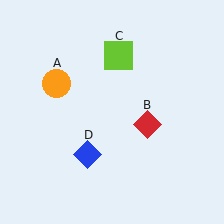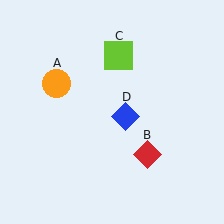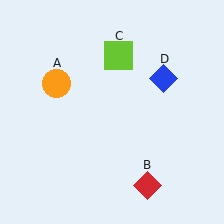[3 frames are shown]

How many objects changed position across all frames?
2 objects changed position: red diamond (object B), blue diamond (object D).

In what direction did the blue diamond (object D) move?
The blue diamond (object D) moved up and to the right.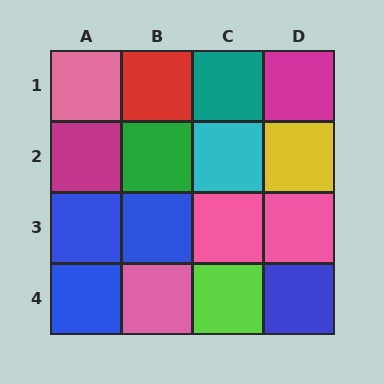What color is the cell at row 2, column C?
Cyan.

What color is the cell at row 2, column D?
Yellow.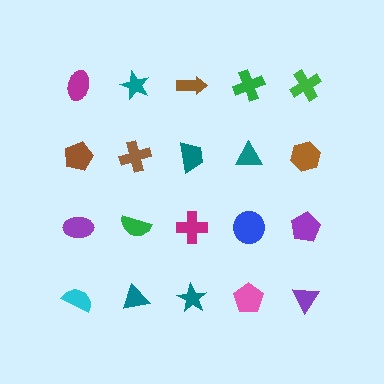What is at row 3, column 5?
A purple pentagon.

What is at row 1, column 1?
A magenta ellipse.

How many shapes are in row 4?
5 shapes.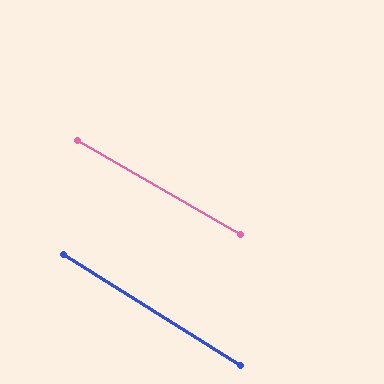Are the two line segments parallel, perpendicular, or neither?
Parallel — their directions differ by only 2.0°.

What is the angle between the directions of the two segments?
Approximately 2 degrees.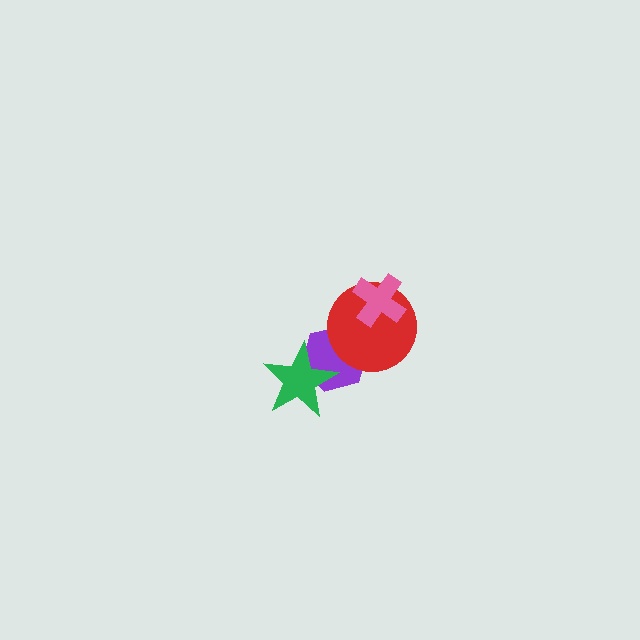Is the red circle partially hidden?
Yes, it is partially covered by another shape.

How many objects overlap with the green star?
1 object overlaps with the green star.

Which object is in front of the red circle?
The pink cross is in front of the red circle.